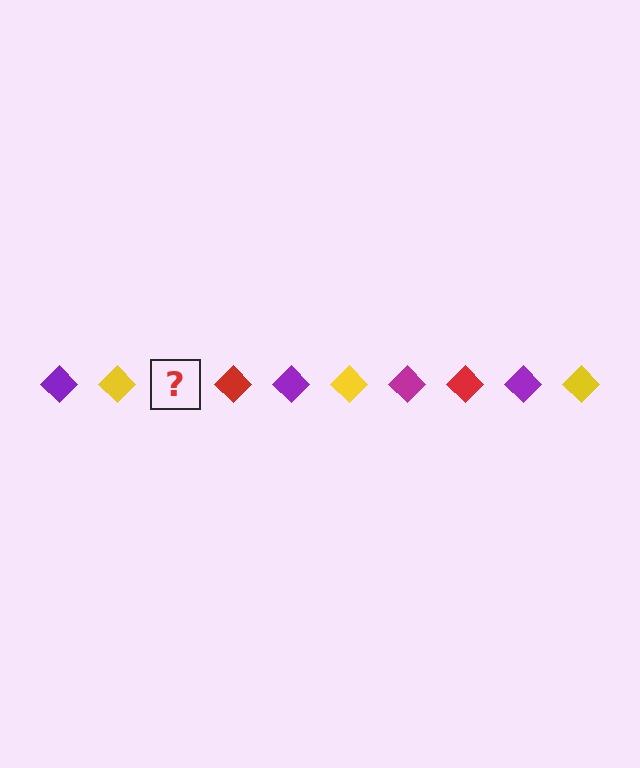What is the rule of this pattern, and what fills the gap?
The rule is that the pattern cycles through purple, yellow, magenta, red diamonds. The gap should be filled with a magenta diamond.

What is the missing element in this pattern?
The missing element is a magenta diamond.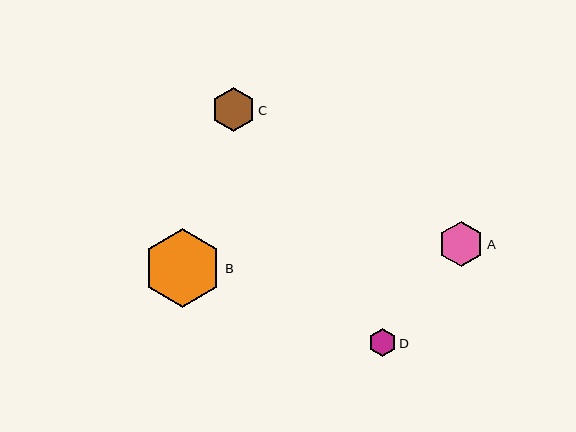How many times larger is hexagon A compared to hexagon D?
Hexagon A is approximately 1.6 times the size of hexagon D.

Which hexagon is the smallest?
Hexagon D is the smallest with a size of approximately 28 pixels.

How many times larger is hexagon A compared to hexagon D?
Hexagon A is approximately 1.6 times the size of hexagon D.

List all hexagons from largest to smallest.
From largest to smallest: B, A, C, D.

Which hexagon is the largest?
Hexagon B is the largest with a size of approximately 79 pixels.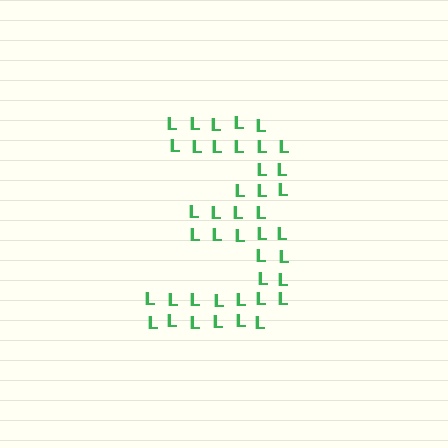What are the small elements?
The small elements are letter L's.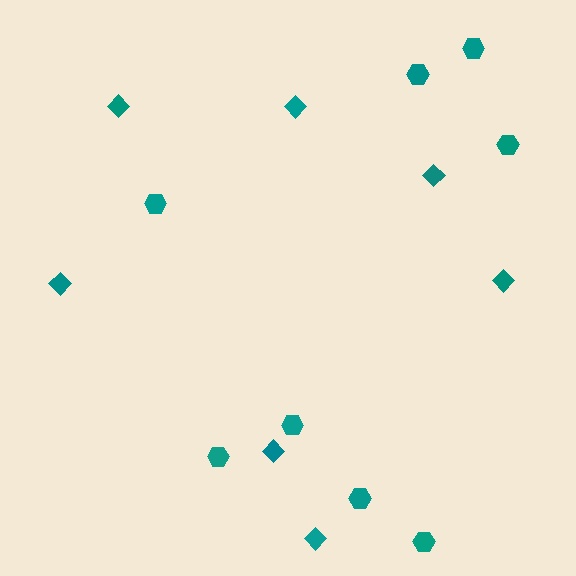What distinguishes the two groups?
There are 2 groups: one group of hexagons (8) and one group of diamonds (7).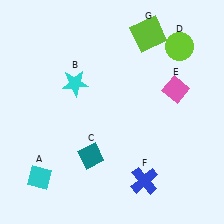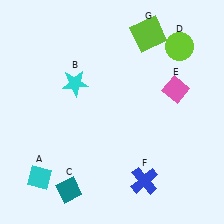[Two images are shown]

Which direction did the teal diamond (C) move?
The teal diamond (C) moved down.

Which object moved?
The teal diamond (C) moved down.